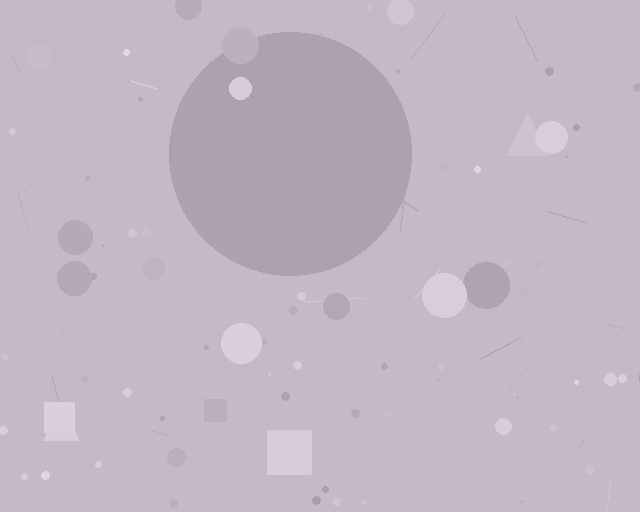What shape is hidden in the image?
A circle is hidden in the image.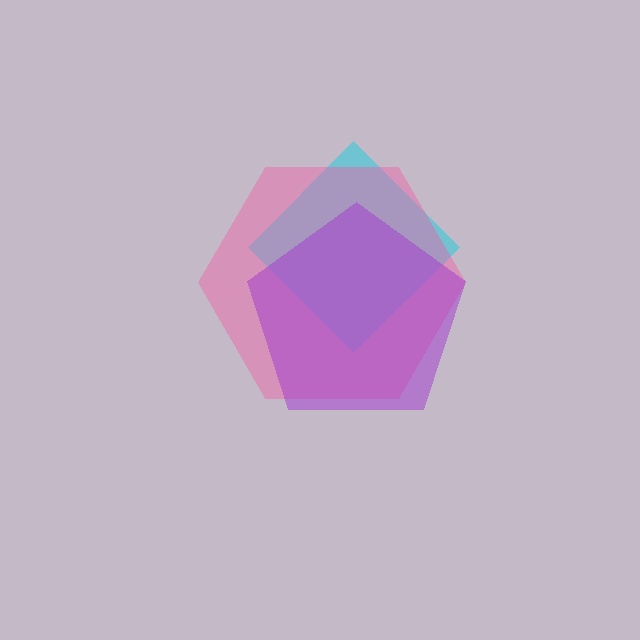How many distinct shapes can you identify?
There are 3 distinct shapes: a cyan diamond, a pink hexagon, a purple pentagon.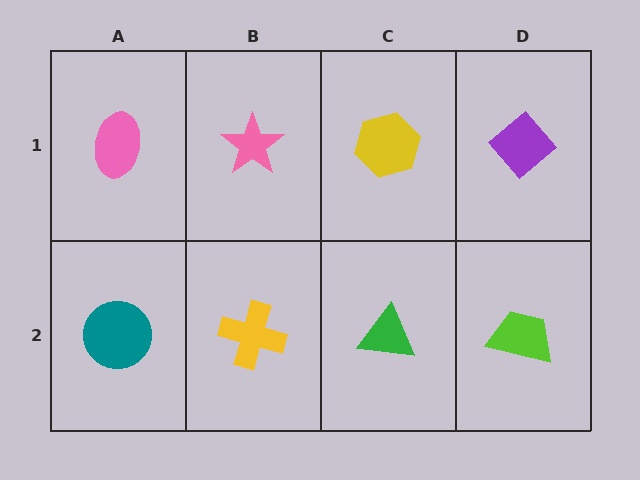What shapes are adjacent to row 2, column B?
A pink star (row 1, column B), a teal circle (row 2, column A), a green triangle (row 2, column C).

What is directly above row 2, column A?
A pink ellipse.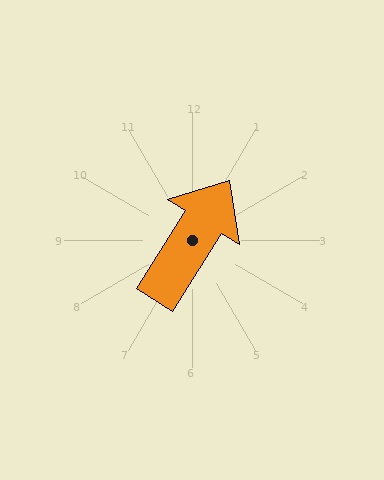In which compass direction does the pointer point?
Northeast.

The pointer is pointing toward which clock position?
Roughly 1 o'clock.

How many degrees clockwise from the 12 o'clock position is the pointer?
Approximately 32 degrees.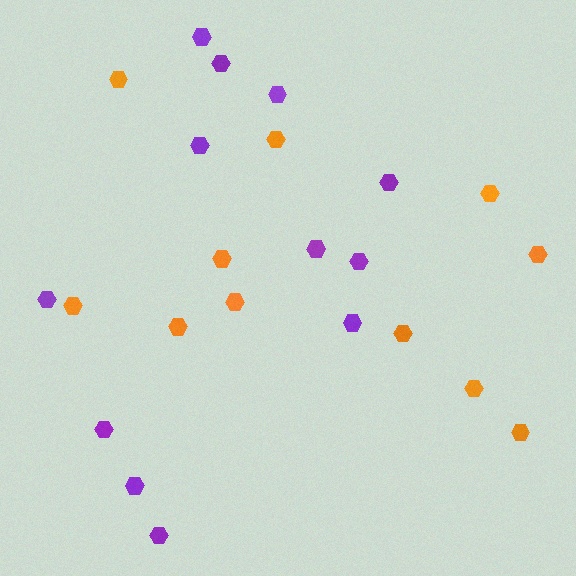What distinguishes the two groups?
There are 2 groups: one group of orange hexagons (11) and one group of purple hexagons (12).